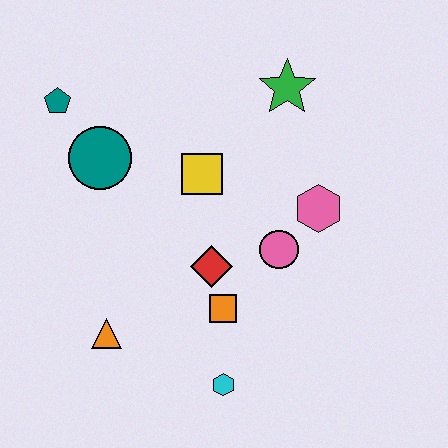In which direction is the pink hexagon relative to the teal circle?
The pink hexagon is to the right of the teal circle.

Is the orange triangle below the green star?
Yes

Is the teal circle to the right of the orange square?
No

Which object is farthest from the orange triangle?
The green star is farthest from the orange triangle.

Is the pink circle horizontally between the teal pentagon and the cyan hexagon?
No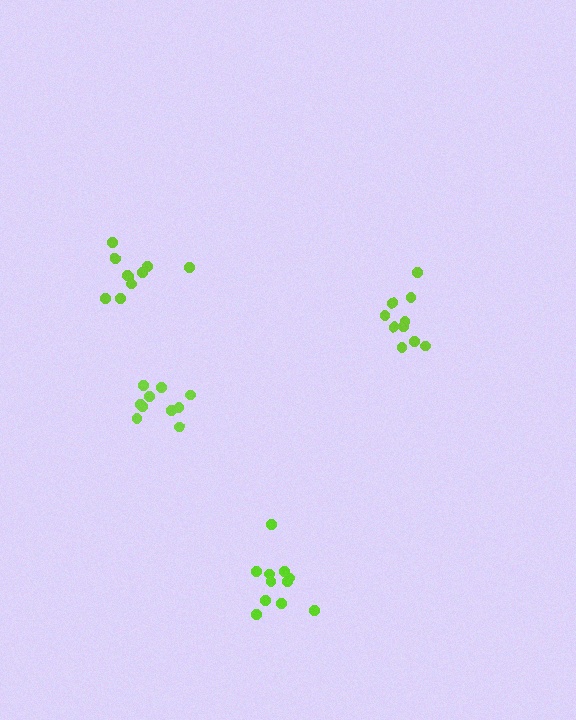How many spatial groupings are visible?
There are 4 spatial groupings.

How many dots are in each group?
Group 1: 10 dots, Group 2: 11 dots, Group 3: 10 dots, Group 4: 10 dots (41 total).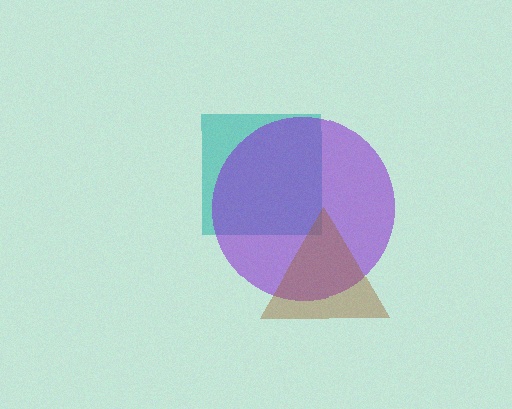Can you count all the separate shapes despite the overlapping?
Yes, there are 3 separate shapes.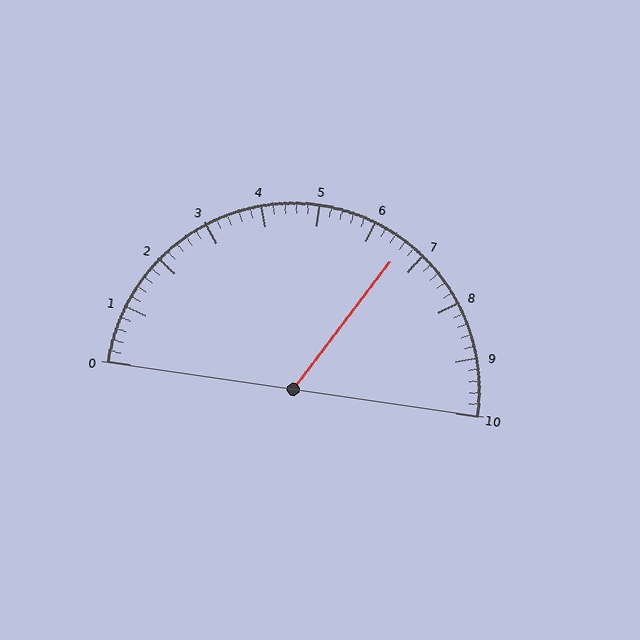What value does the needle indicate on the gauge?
The needle indicates approximately 6.6.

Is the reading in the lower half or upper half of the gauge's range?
The reading is in the upper half of the range (0 to 10).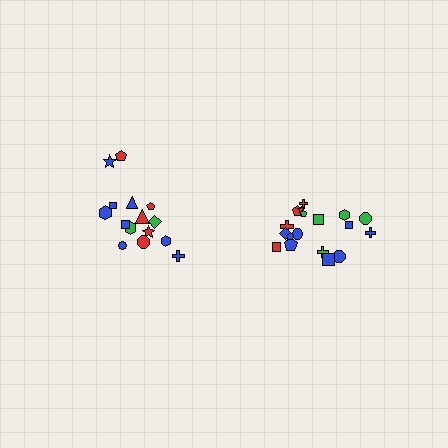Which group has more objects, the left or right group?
The right group.